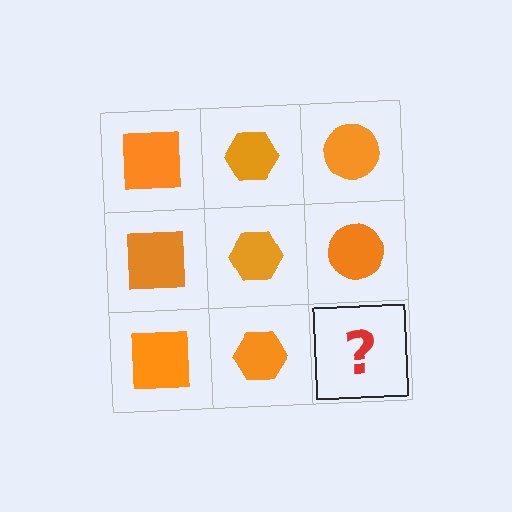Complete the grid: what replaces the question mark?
The question mark should be replaced with an orange circle.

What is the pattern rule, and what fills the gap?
The rule is that each column has a consistent shape. The gap should be filled with an orange circle.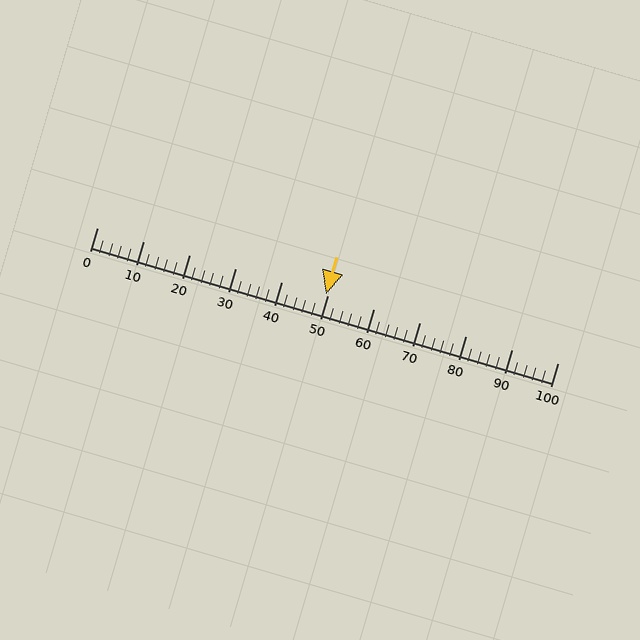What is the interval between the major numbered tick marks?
The major tick marks are spaced 10 units apart.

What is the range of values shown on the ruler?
The ruler shows values from 0 to 100.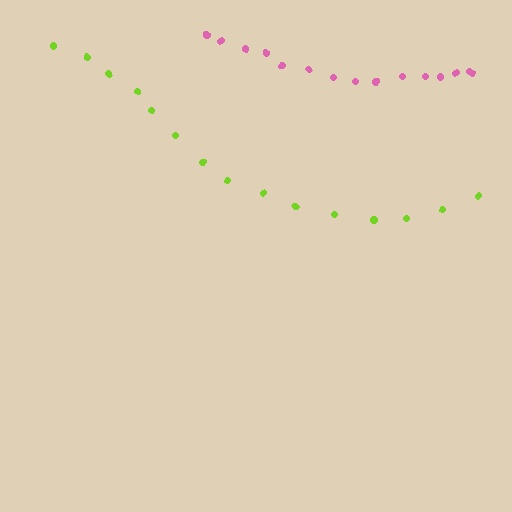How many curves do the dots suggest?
There are 2 distinct paths.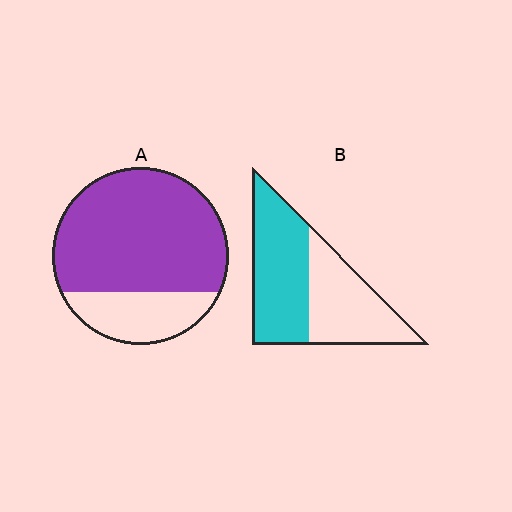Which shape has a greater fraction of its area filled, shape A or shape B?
Shape A.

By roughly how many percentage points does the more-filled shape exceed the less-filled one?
By roughly 20 percentage points (A over B).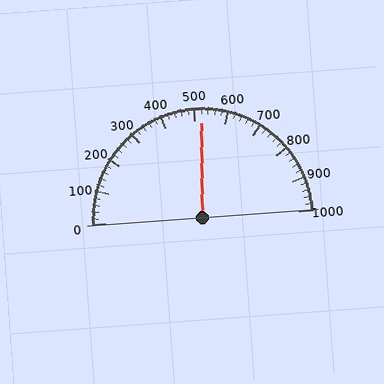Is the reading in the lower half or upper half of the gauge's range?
The reading is in the upper half of the range (0 to 1000).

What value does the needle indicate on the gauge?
The needle indicates approximately 520.